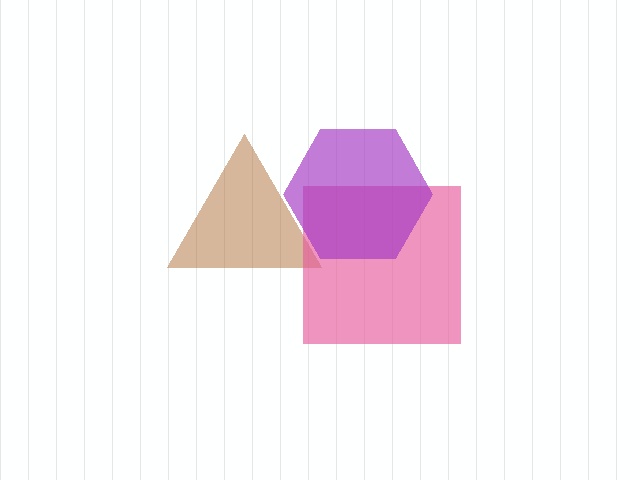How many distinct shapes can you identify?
There are 3 distinct shapes: a brown triangle, a pink square, a purple hexagon.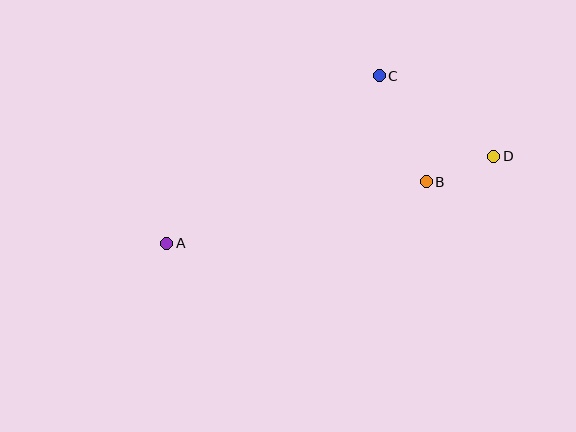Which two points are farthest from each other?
Points A and D are farthest from each other.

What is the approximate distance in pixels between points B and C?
The distance between B and C is approximately 116 pixels.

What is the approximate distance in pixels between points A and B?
The distance between A and B is approximately 267 pixels.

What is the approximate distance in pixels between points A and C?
The distance between A and C is approximately 271 pixels.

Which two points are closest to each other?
Points B and D are closest to each other.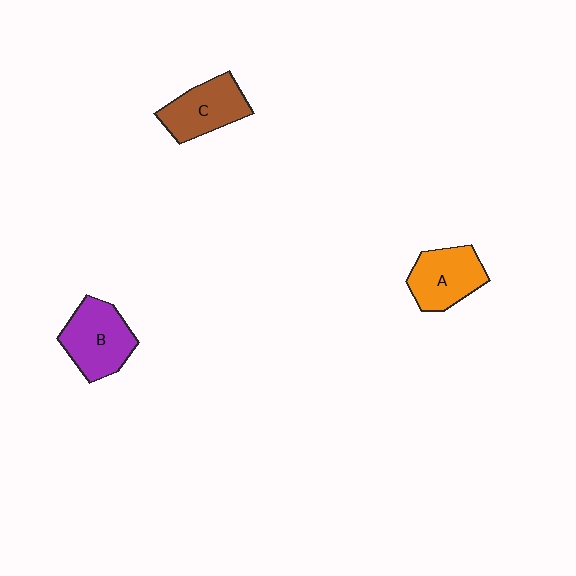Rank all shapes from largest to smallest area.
From largest to smallest: B (purple), C (brown), A (orange).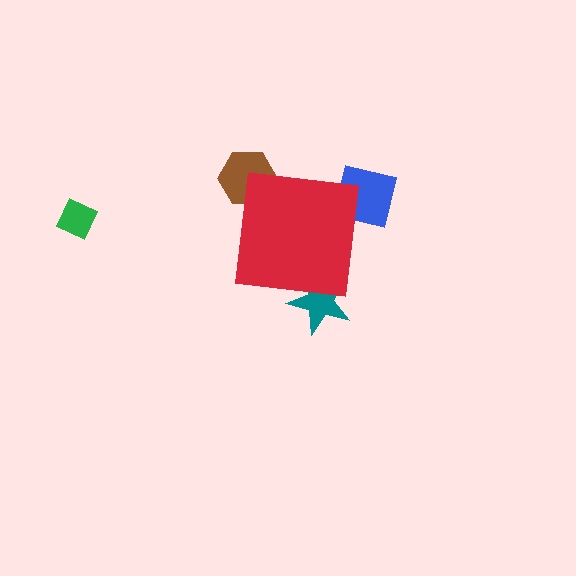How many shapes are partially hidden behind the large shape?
3 shapes are partially hidden.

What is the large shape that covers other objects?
A red square.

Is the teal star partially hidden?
Yes, the teal star is partially hidden behind the red square.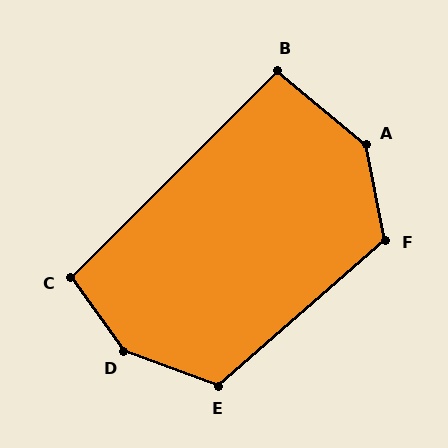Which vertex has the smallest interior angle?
B, at approximately 95 degrees.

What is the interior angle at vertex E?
Approximately 119 degrees (obtuse).